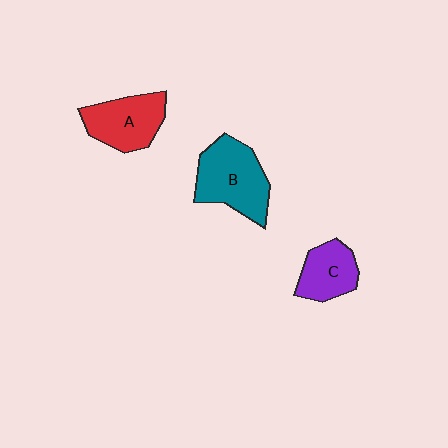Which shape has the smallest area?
Shape C (purple).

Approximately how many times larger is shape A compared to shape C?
Approximately 1.3 times.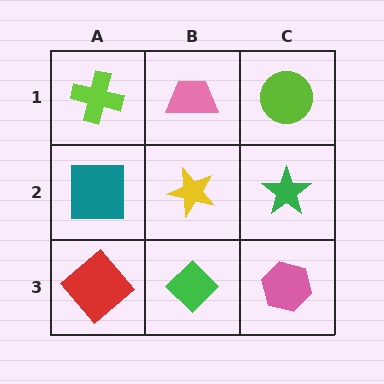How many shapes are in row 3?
3 shapes.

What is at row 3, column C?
A pink hexagon.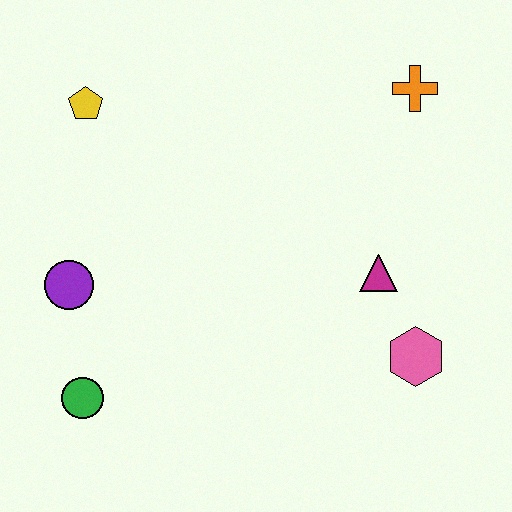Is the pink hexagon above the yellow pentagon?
No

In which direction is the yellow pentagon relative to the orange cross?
The yellow pentagon is to the left of the orange cross.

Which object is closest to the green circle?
The purple circle is closest to the green circle.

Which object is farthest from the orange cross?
The green circle is farthest from the orange cross.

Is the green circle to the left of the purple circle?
No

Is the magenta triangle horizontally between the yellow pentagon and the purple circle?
No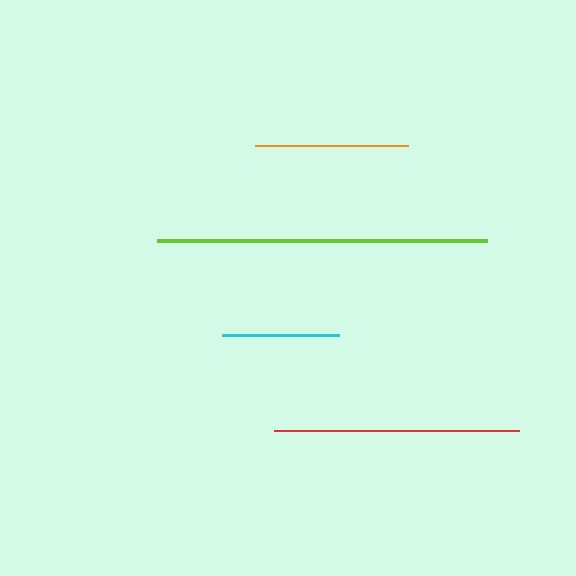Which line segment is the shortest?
The cyan line is the shortest at approximately 117 pixels.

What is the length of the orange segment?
The orange segment is approximately 153 pixels long.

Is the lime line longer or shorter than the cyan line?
The lime line is longer than the cyan line.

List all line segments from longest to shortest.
From longest to shortest: lime, red, orange, cyan.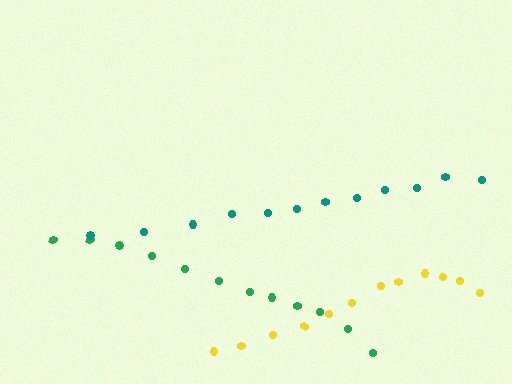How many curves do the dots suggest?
There are 3 distinct paths.